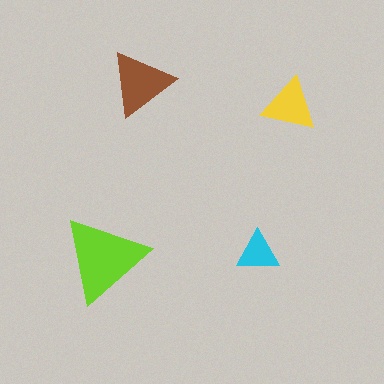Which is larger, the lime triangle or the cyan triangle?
The lime one.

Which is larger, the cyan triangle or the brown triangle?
The brown one.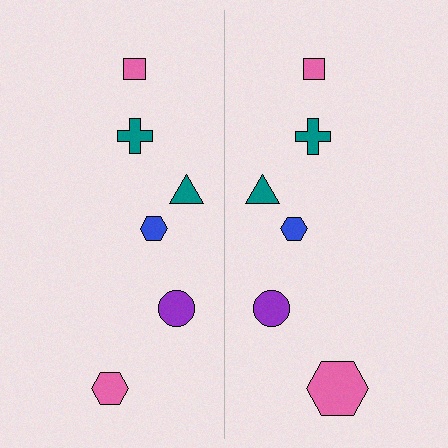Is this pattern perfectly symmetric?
No, the pattern is not perfectly symmetric. The pink hexagon on the right side has a different size than its mirror counterpart.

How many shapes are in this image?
There are 12 shapes in this image.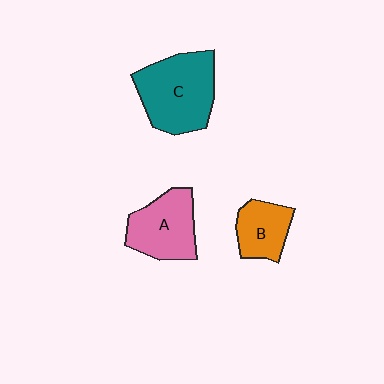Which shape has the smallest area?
Shape B (orange).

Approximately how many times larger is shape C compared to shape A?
Approximately 1.3 times.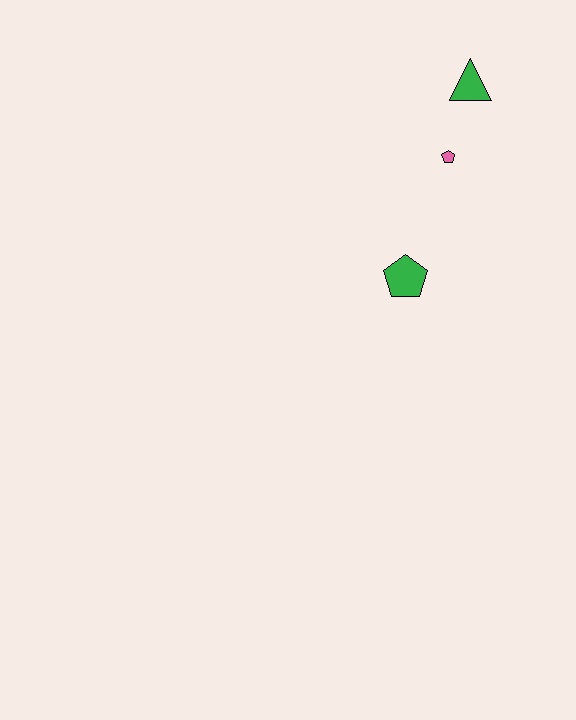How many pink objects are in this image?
There is 1 pink object.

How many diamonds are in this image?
There are no diamonds.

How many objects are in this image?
There are 3 objects.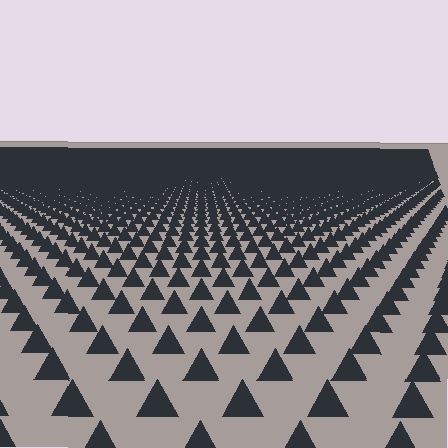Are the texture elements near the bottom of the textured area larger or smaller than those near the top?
Larger. Near the bottom, elements are closer to the viewer and appear at a bigger on-screen size.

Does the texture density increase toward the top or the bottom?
Density increases toward the top.